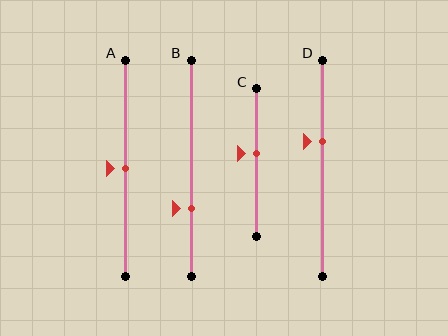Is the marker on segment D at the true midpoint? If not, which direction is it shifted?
No, the marker on segment D is shifted upward by about 12% of the segment length.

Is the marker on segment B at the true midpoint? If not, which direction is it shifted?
No, the marker on segment B is shifted downward by about 19% of the segment length.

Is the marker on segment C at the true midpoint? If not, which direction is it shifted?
No, the marker on segment C is shifted upward by about 6% of the segment length.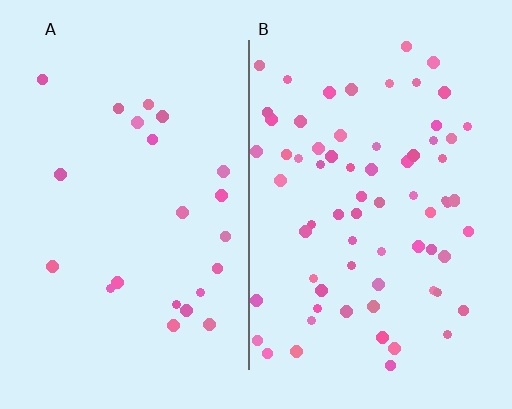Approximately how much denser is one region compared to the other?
Approximately 3.1× — region B over region A.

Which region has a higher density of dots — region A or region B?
B (the right).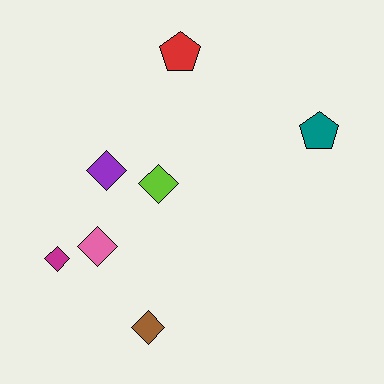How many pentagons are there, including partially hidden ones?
There are 2 pentagons.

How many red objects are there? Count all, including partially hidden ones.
There is 1 red object.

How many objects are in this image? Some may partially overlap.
There are 7 objects.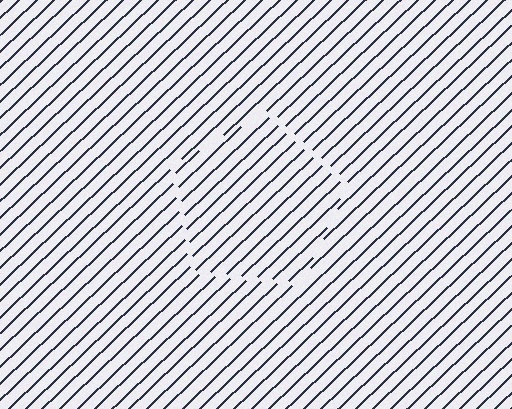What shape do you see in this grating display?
An illusory pentagon. The interior of the shape contains the same grating, shifted by half a period — the contour is defined by the phase discontinuity where line-ends from the inner and outer gratings abut.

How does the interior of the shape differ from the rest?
The interior of the shape contains the same grating, shifted by half a period — the contour is defined by the phase discontinuity where line-ends from the inner and outer gratings abut.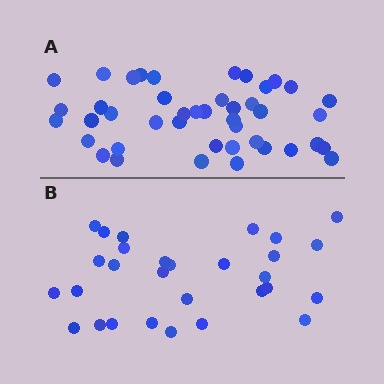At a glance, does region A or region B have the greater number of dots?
Region A (the top region) has more dots.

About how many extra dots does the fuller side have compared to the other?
Region A has approximately 15 more dots than region B.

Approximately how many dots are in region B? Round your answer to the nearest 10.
About 30 dots. (The exact count is 29, which rounds to 30.)